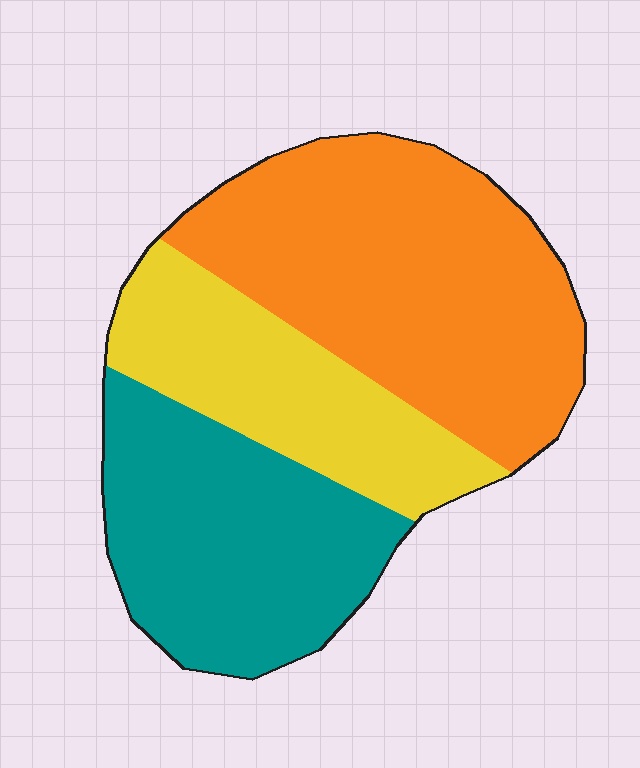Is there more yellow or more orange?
Orange.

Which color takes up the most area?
Orange, at roughly 45%.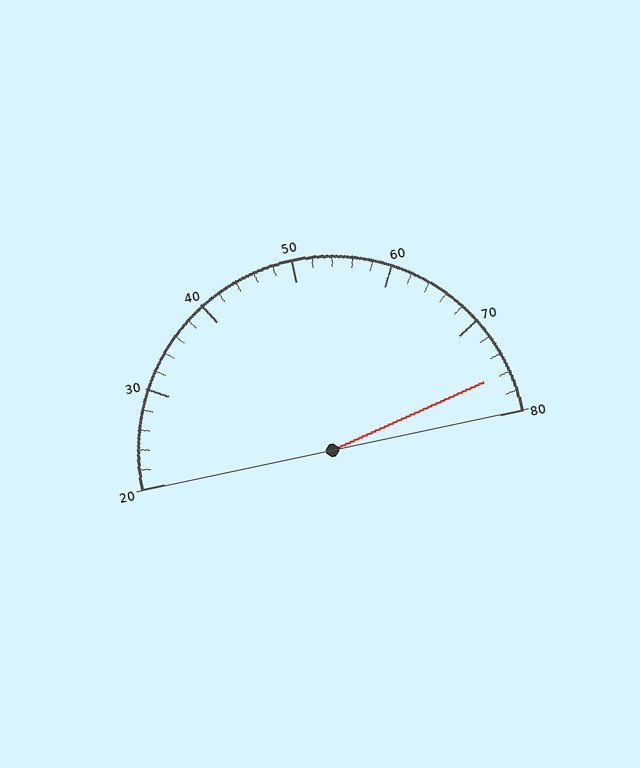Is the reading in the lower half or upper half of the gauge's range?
The reading is in the upper half of the range (20 to 80).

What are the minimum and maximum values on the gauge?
The gauge ranges from 20 to 80.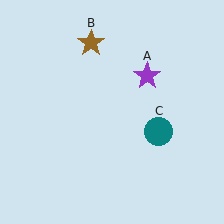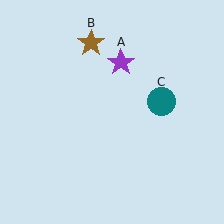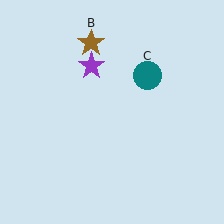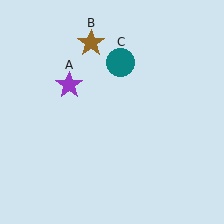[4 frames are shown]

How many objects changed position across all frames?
2 objects changed position: purple star (object A), teal circle (object C).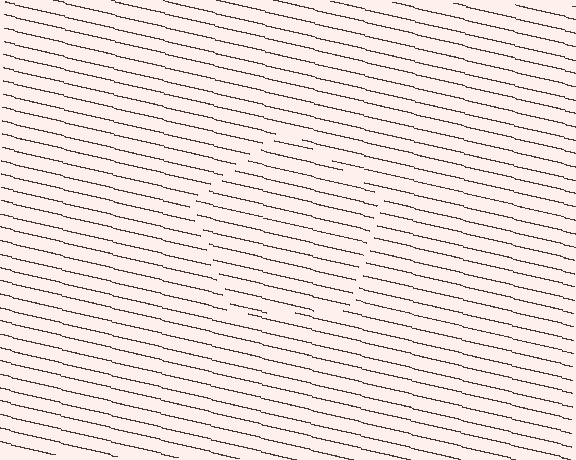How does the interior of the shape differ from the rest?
The interior of the shape contains the same grating, shifted by half a period — the contour is defined by the phase discontinuity where line-ends from the inner and outer gratings abut.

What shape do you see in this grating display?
An illusory pentagon. The interior of the shape contains the same grating, shifted by half a period — the contour is defined by the phase discontinuity where line-ends from the inner and outer gratings abut.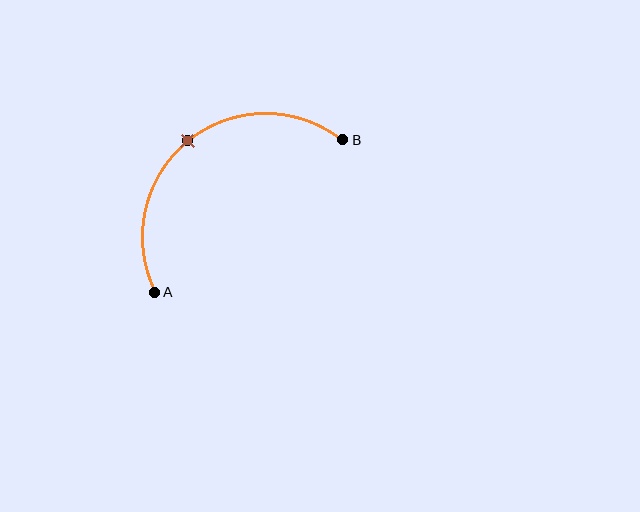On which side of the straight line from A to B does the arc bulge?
The arc bulges above and to the left of the straight line connecting A and B.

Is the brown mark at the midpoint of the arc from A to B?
Yes. The brown mark lies on the arc at equal arc-length from both A and B — it is the arc midpoint.